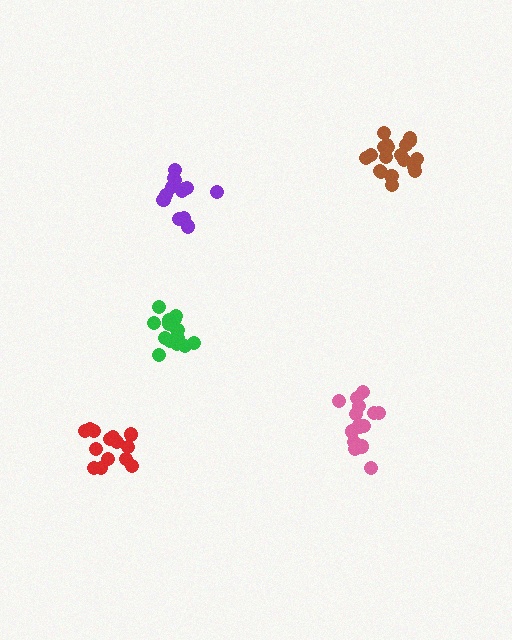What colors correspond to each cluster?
The clusters are colored: green, purple, red, brown, pink.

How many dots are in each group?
Group 1: 15 dots, Group 2: 13 dots, Group 3: 14 dots, Group 4: 19 dots, Group 5: 15 dots (76 total).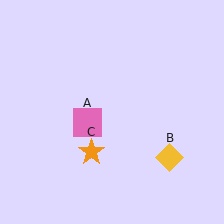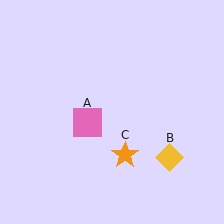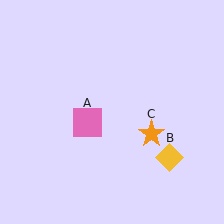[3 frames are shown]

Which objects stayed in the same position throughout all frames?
Pink square (object A) and yellow diamond (object B) remained stationary.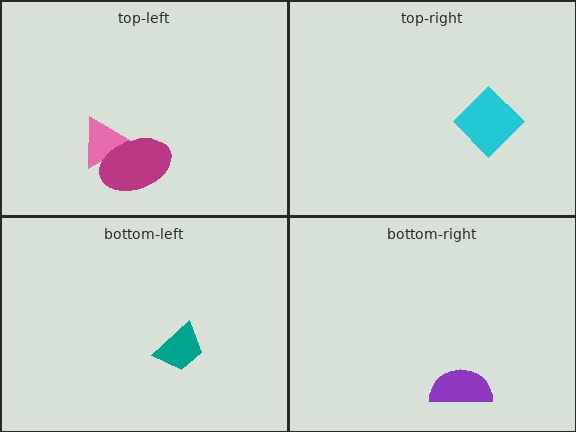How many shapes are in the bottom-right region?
1.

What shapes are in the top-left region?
The pink triangle, the magenta ellipse.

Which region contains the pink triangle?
The top-left region.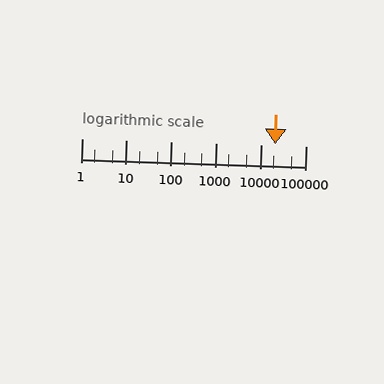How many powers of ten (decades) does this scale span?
The scale spans 5 decades, from 1 to 100000.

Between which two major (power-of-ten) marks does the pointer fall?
The pointer is between 10000 and 100000.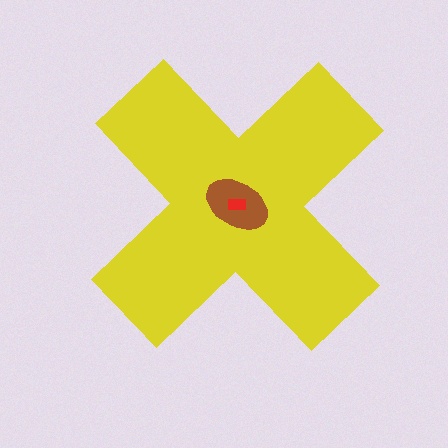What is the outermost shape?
The yellow cross.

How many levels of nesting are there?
3.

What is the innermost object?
The red rectangle.